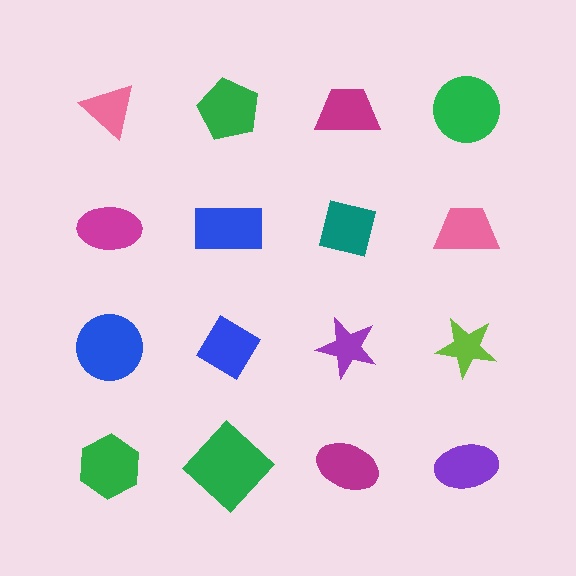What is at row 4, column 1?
A green hexagon.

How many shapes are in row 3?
4 shapes.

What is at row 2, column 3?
A teal square.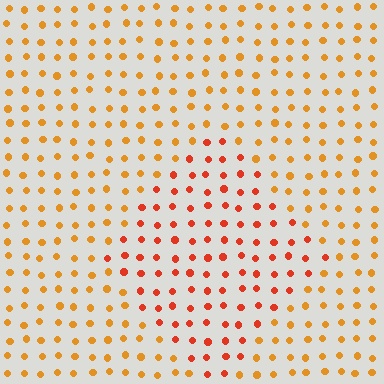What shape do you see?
I see a diamond.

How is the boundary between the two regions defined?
The boundary is defined purely by a slight shift in hue (about 29 degrees). Spacing, size, and orientation are identical on both sides.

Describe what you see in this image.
The image is filled with small orange elements in a uniform arrangement. A diamond-shaped region is visible where the elements are tinted to a slightly different hue, forming a subtle color boundary.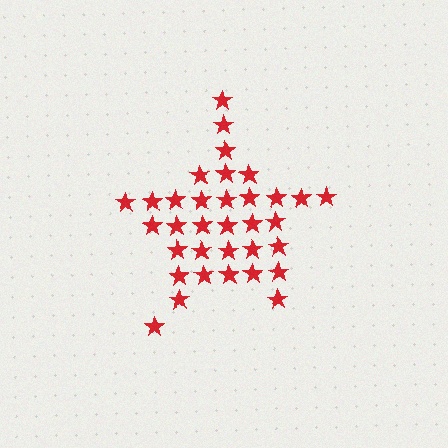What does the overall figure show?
The overall figure shows a star.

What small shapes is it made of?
It is made of small stars.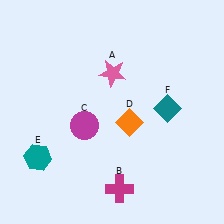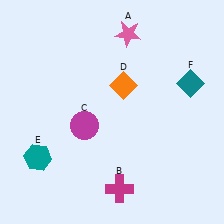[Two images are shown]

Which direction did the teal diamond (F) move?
The teal diamond (F) moved up.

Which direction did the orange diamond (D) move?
The orange diamond (D) moved up.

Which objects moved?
The objects that moved are: the pink star (A), the orange diamond (D), the teal diamond (F).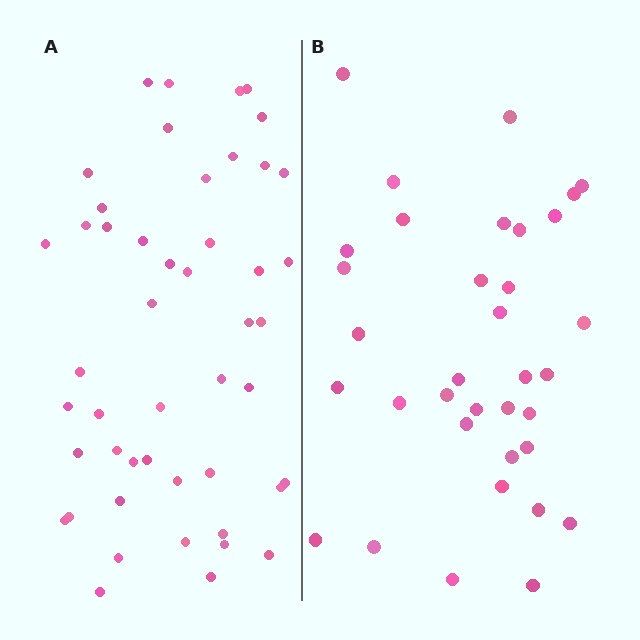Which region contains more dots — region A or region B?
Region A (the left region) has more dots.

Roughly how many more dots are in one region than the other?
Region A has approximately 15 more dots than region B.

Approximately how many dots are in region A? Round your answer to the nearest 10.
About 50 dots. (The exact count is 48, which rounds to 50.)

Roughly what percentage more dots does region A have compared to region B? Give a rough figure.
About 35% more.